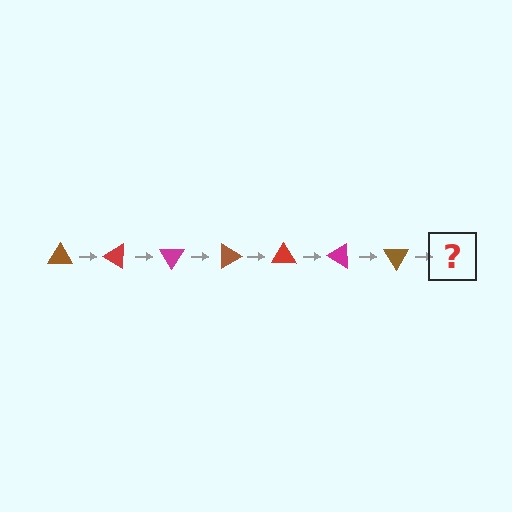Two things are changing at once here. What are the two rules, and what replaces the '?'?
The two rules are that it rotates 30 degrees each step and the color cycles through brown, red, and magenta. The '?' should be a red triangle, rotated 210 degrees from the start.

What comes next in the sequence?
The next element should be a red triangle, rotated 210 degrees from the start.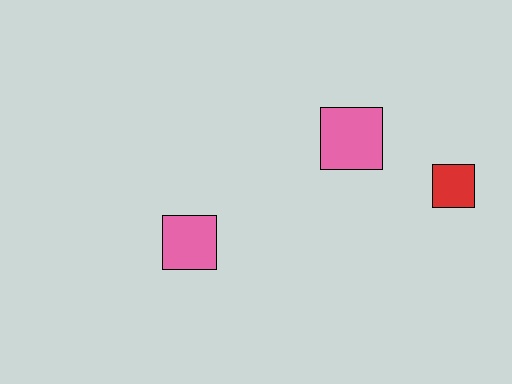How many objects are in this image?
There are 3 objects.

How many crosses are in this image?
There are no crosses.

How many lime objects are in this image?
There are no lime objects.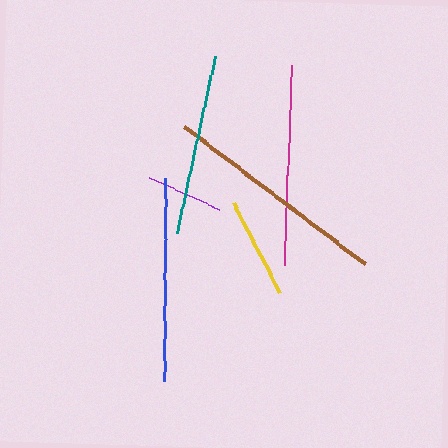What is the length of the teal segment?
The teal segment is approximately 181 pixels long.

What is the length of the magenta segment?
The magenta segment is approximately 200 pixels long.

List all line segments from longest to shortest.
From longest to shortest: brown, blue, magenta, teal, yellow, purple.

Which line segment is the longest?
The brown line is the longest at approximately 228 pixels.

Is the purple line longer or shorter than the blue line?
The blue line is longer than the purple line.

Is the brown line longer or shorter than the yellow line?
The brown line is longer than the yellow line.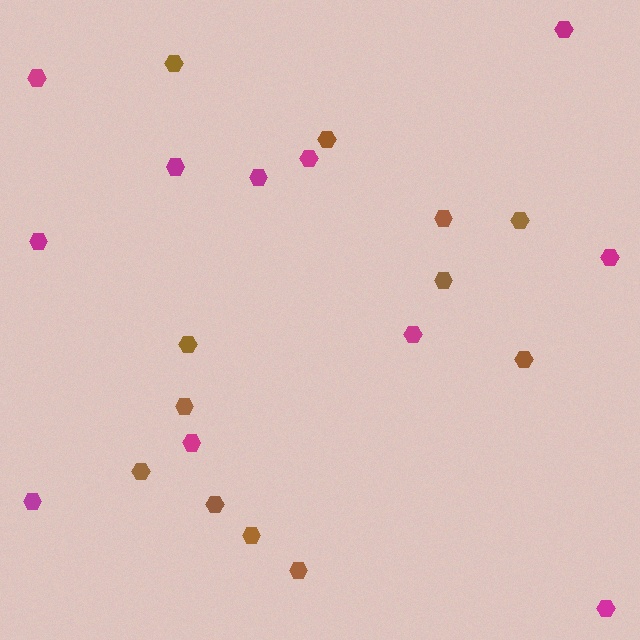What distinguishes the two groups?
There are 2 groups: one group of brown hexagons (12) and one group of magenta hexagons (11).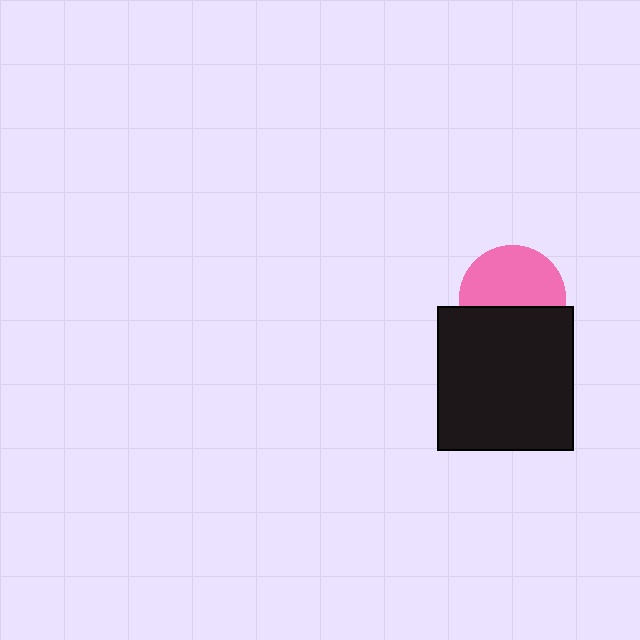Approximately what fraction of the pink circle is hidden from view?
Roughly 42% of the pink circle is hidden behind the black rectangle.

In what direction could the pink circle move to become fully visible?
The pink circle could move up. That would shift it out from behind the black rectangle entirely.